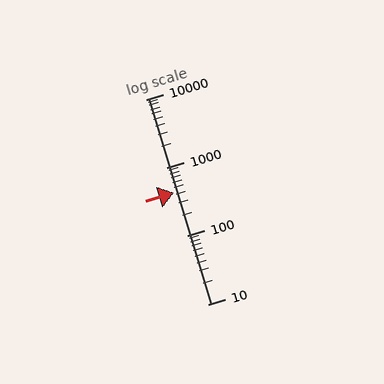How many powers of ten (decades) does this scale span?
The scale spans 3 decades, from 10 to 10000.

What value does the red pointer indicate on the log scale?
The pointer indicates approximately 430.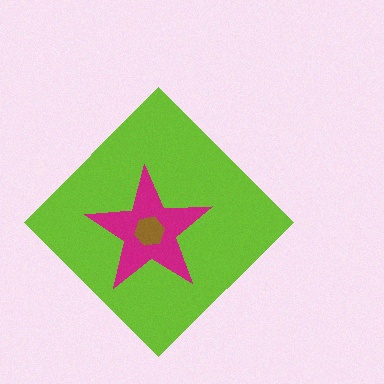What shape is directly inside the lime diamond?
The magenta star.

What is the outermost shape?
The lime diamond.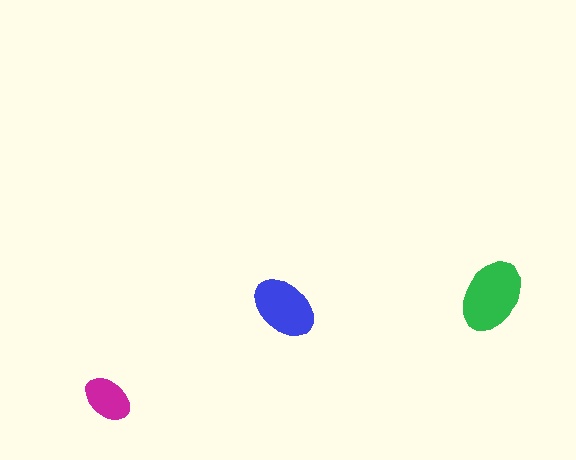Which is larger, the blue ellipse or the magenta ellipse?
The blue one.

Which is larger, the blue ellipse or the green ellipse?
The green one.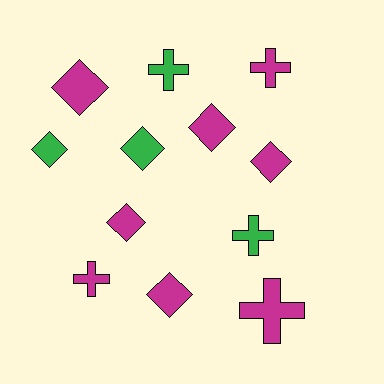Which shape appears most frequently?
Diamond, with 7 objects.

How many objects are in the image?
There are 12 objects.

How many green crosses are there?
There are 2 green crosses.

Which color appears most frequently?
Magenta, with 8 objects.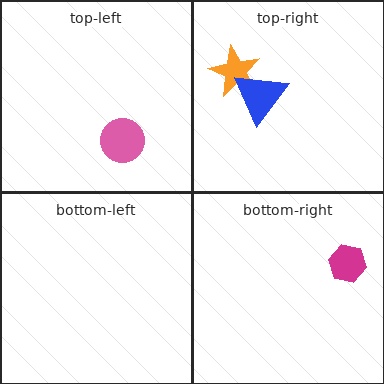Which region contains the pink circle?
The top-left region.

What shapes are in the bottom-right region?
The magenta hexagon.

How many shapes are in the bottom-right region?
1.